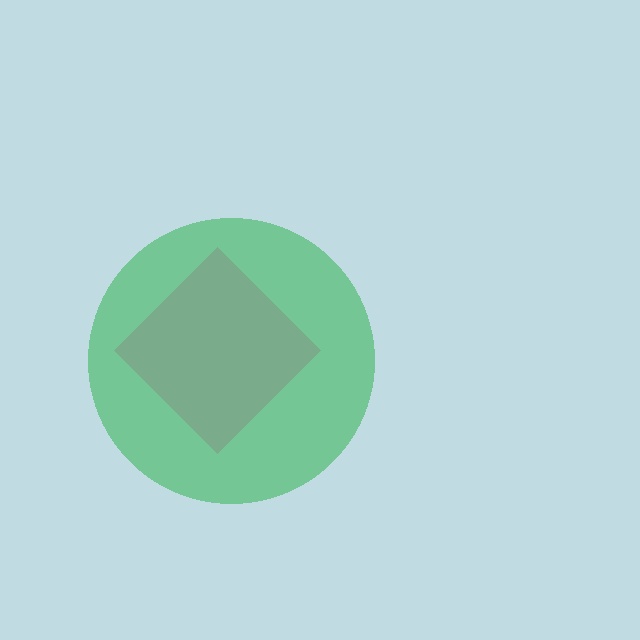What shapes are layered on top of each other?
The layered shapes are: a pink diamond, a green circle.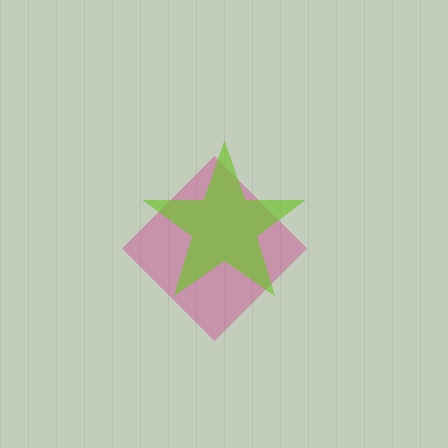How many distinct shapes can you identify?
There are 2 distinct shapes: a magenta diamond, a lime star.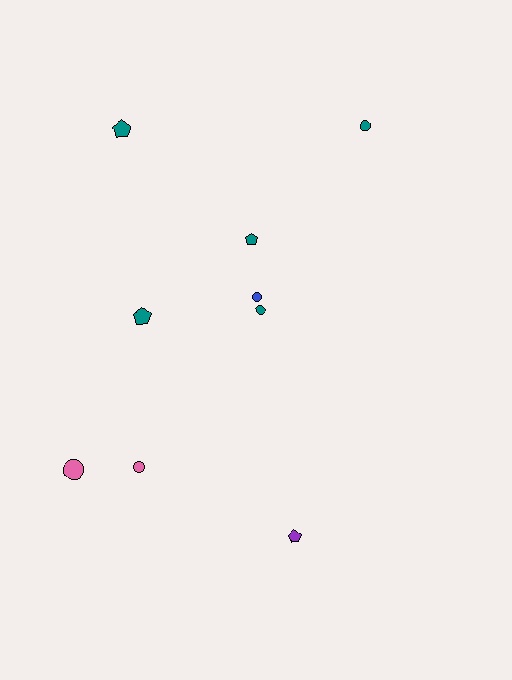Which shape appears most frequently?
Circle, with 5 objects.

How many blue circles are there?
There is 1 blue circle.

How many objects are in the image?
There are 9 objects.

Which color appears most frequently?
Teal, with 5 objects.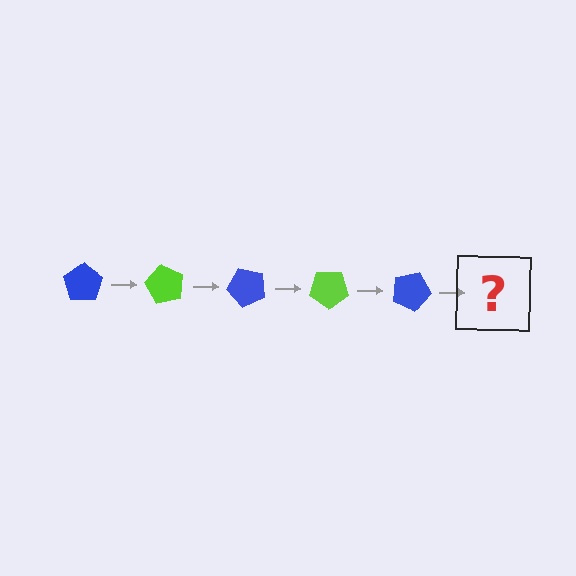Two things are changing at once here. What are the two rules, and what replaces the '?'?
The two rules are that it rotates 60 degrees each step and the color cycles through blue and lime. The '?' should be a lime pentagon, rotated 300 degrees from the start.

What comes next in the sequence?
The next element should be a lime pentagon, rotated 300 degrees from the start.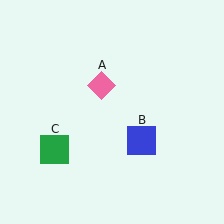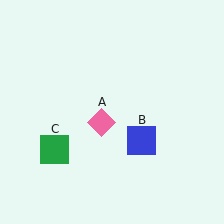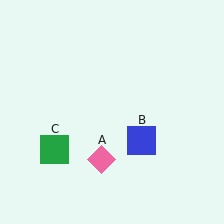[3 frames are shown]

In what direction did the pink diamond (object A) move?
The pink diamond (object A) moved down.